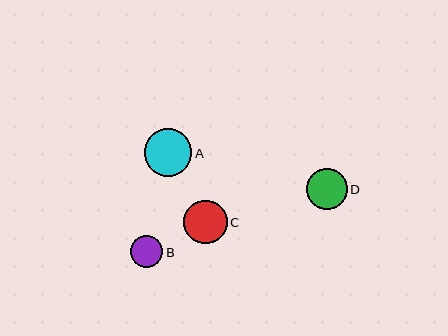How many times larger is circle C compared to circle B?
Circle C is approximately 1.4 times the size of circle B.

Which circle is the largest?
Circle A is the largest with a size of approximately 47 pixels.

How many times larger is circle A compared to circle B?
Circle A is approximately 1.5 times the size of circle B.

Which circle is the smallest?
Circle B is the smallest with a size of approximately 32 pixels.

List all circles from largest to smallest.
From largest to smallest: A, C, D, B.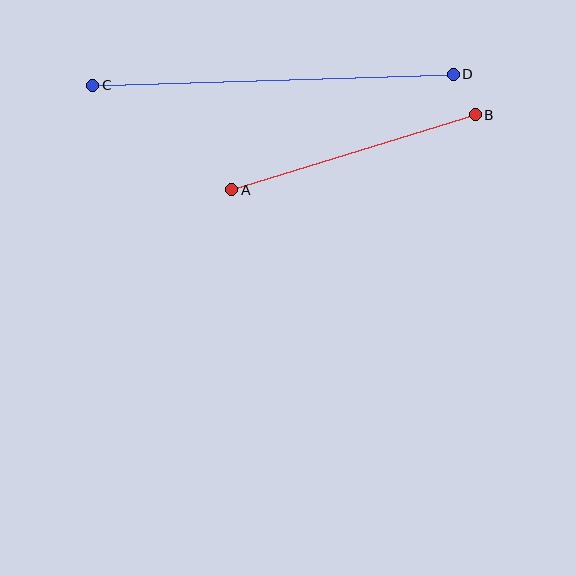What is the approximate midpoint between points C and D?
The midpoint is at approximately (273, 80) pixels.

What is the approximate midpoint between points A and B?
The midpoint is at approximately (353, 152) pixels.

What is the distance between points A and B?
The distance is approximately 255 pixels.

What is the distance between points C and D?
The distance is approximately 361 pixels.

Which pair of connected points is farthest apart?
Points C and D are farthest apart.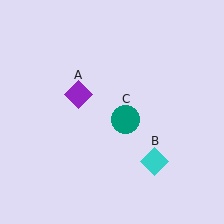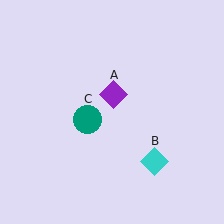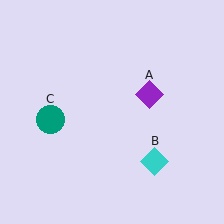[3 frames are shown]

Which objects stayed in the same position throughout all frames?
Cyan diamond (object B) remained stationary.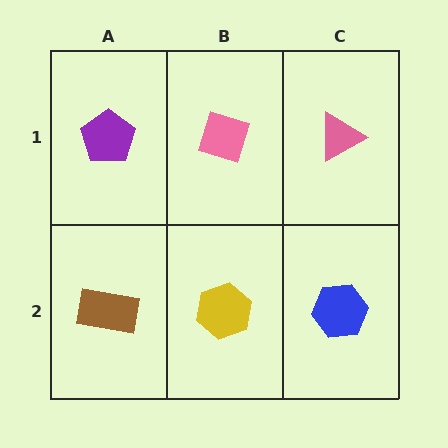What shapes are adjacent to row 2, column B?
A pink diamond (row 1, column B), a brown rectangle (row 2, column A), a blue hexagon (row 2, column C).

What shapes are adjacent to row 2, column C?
A pink triangle (row 1, column C), a yellow hexagon (row 2, column B).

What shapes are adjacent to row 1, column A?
A brown rectangle (row 2, column A), a pink diamond (row 1, column B).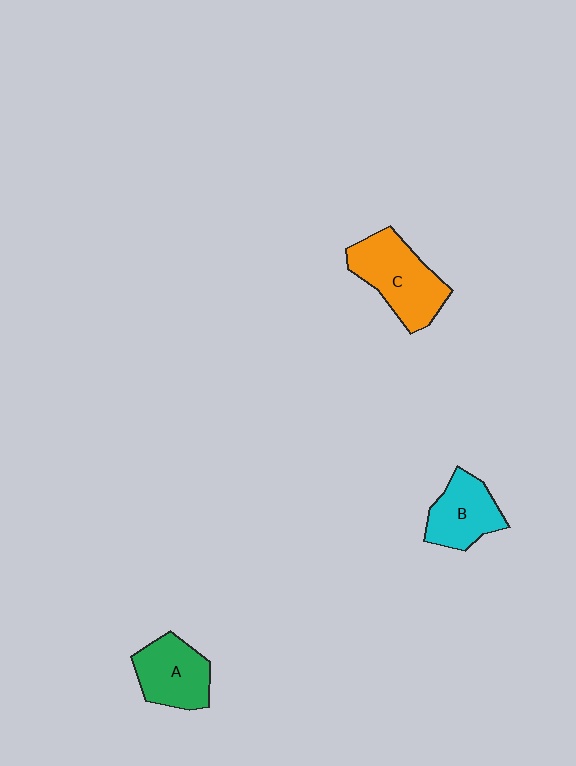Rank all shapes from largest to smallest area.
From largest to smallest: C (orange), A (green), B (cyan).